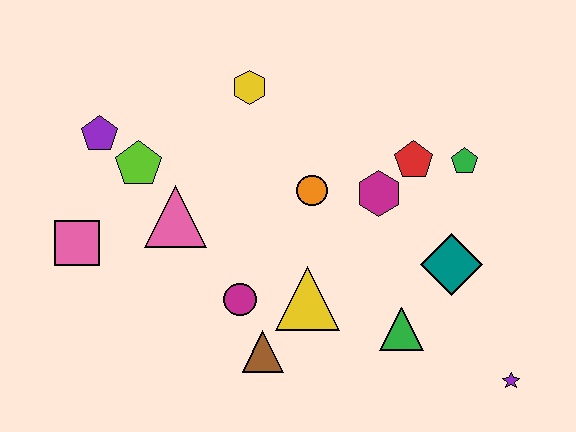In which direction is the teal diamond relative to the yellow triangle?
The teal diamond is to the right of the yellow triangle.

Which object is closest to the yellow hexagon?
The orange circle is closest to the yellow hexagon.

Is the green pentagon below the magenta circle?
No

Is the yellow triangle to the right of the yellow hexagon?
Yes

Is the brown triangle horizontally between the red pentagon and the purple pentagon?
Yes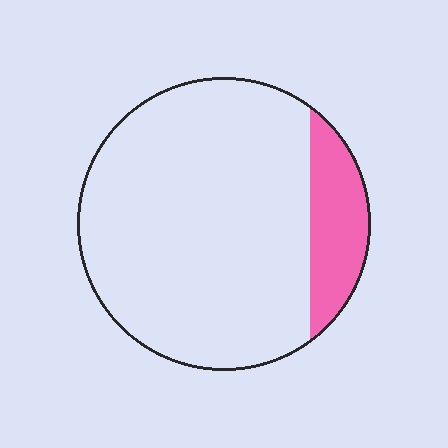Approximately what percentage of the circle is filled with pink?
Approximately 15%.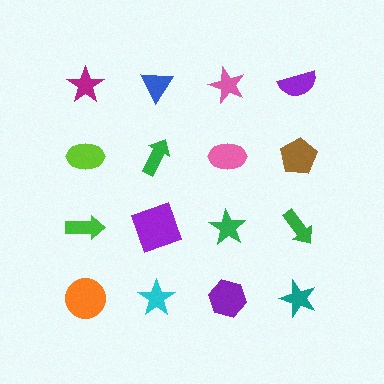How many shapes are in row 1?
4 shapes.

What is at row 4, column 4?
A teal star.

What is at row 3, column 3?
A green star.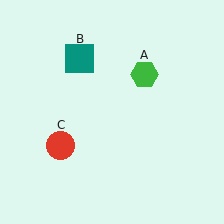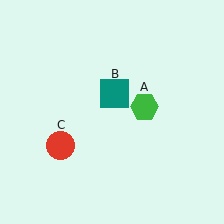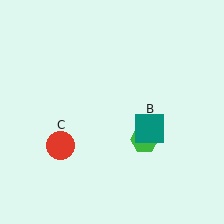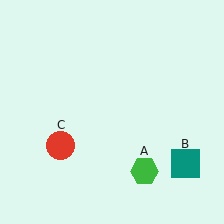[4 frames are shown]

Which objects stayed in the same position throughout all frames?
Red circle (object C) remained stationary.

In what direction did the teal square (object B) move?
The teal square (object B) moved down and to the right.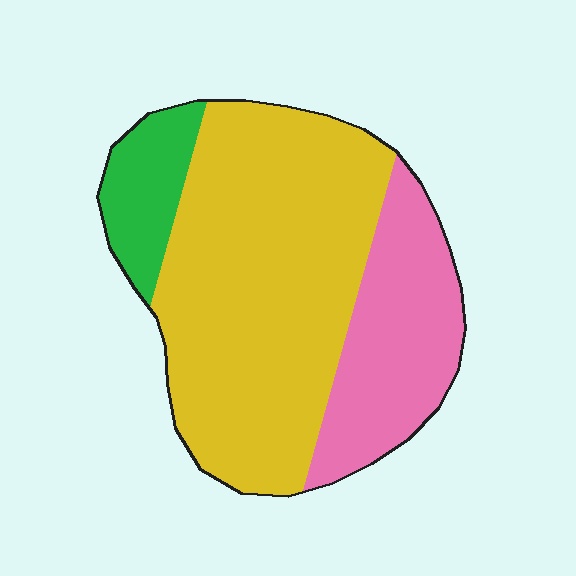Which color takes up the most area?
Yellow, at roughly 65%.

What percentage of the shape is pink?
Pink covers around 25% of the shape.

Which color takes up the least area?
Green, at roughly 10%.